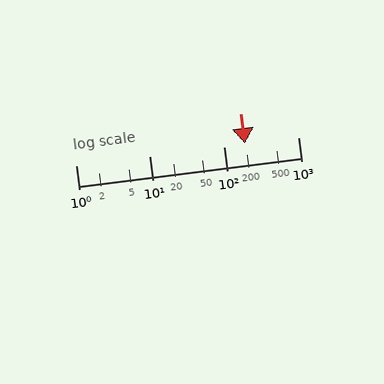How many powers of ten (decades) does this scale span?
The scale spans 3 decades, from 1 to 1000.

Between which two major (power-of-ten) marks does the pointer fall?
The pointer is between 100 and 1000.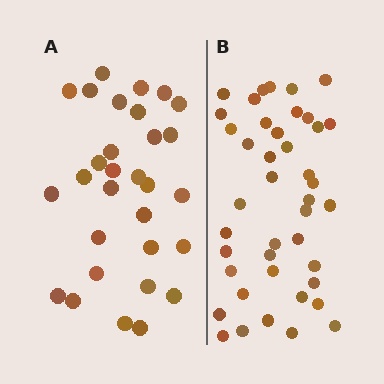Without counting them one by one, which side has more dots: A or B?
Region B (the right region) has more dots.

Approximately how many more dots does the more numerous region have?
Region B has roughly 12 or so more dots than region A.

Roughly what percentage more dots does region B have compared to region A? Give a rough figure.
About 40% more.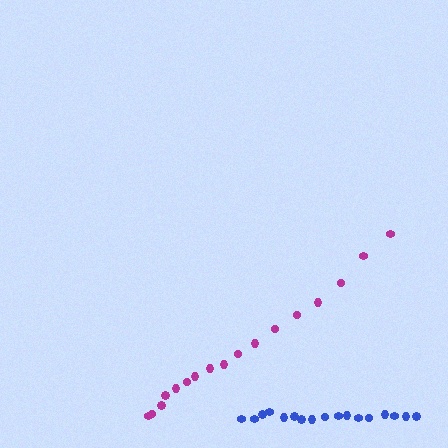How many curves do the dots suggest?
There are 2 distinct paths.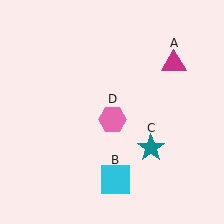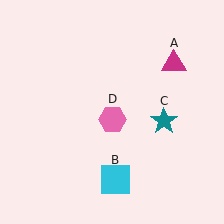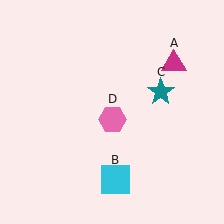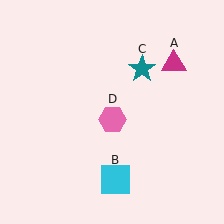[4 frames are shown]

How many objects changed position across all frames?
1 object changed position: teal star (object C).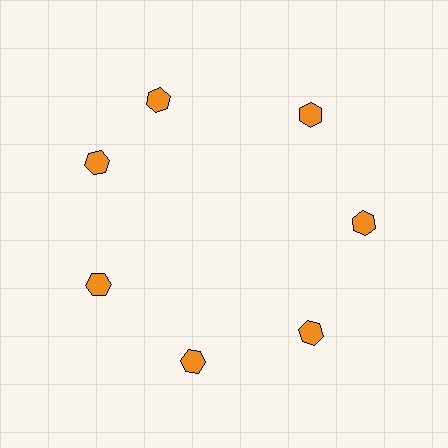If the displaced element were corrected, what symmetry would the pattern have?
It would have 7-fold rotational symmetry — the pattern would map onto itself every 51 degrees.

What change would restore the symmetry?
The symmetry would be restored by rotating it back into even spacing with its neighbors so that all 7 hexagons sit at equal angles and equal distance from the center.